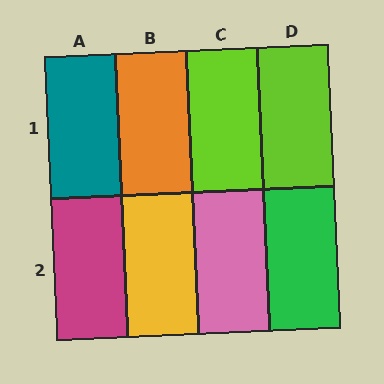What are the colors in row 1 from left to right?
Teal, orange, lime, lime.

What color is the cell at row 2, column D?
Green.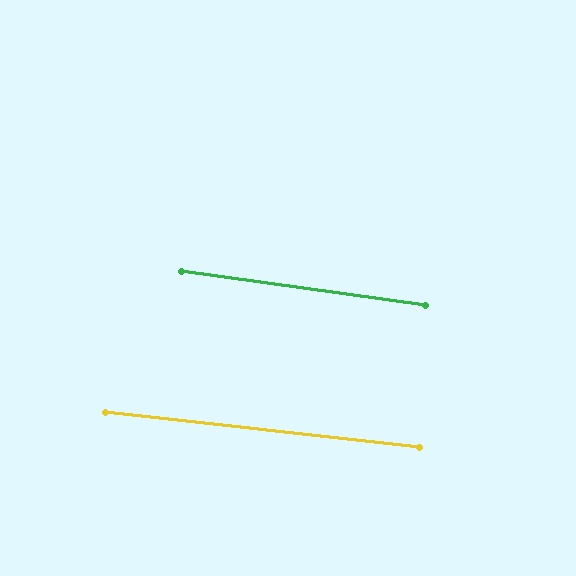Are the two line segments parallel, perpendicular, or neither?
Parallel — their directions differ by only 1.6°.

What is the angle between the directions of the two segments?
Approximately 2 degrees.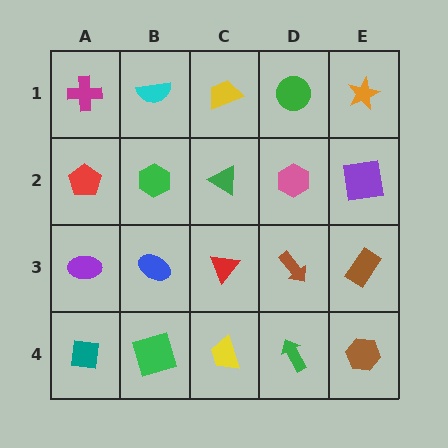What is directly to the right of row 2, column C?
A pink hexagon.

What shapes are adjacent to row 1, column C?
A green triangle (row 2, column C), a cyan semicircle (row 1, column B), a green circle (row 1, column D).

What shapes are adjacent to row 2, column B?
A cyan semicircle (row 1, column B), a blue ellipse (row 3, column B), a red pentagon (row 2, column A), a green triangle (row 2, column C).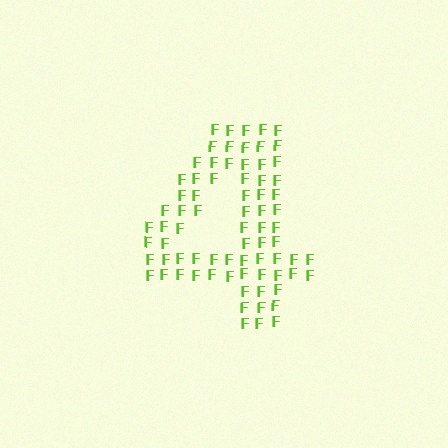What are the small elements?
The small elements are letter F's.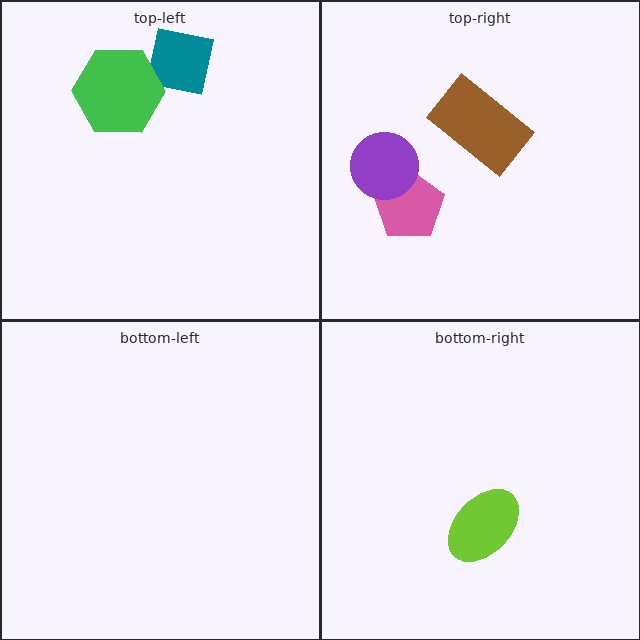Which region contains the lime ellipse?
The bottom-right region.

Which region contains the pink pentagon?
The top-right region.